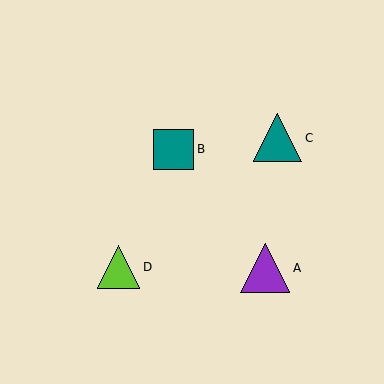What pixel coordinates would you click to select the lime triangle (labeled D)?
Click at (118, 267) to select the lime triangle D.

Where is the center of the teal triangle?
The center of the teal triangle is at (278, 138).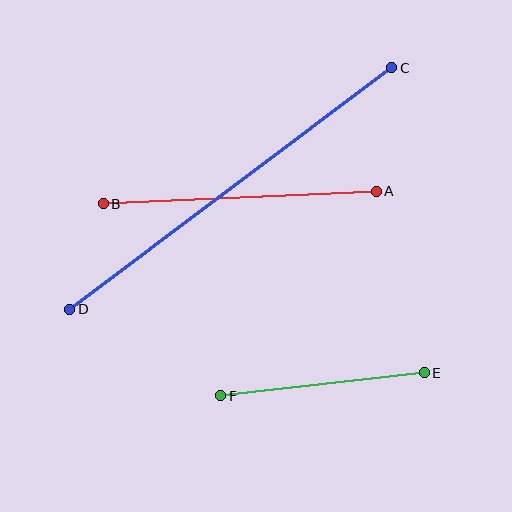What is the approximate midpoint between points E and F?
The midpoint is at approximately (322, 384) pixels.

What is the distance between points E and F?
The distance is approximately 205 pixels.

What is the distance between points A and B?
The distance is approximately 273 pixels.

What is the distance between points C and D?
The distance is approximately 403 pixels.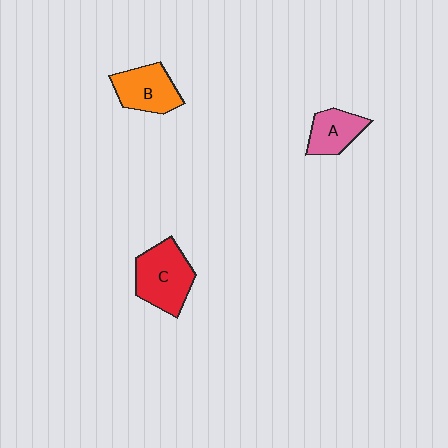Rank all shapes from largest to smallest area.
From largest to smallest: C (red), B (orange), A (pink).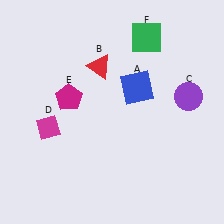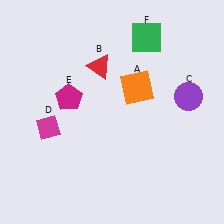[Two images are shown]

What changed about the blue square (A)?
In Image 1, A is blue. In Image 2, it changed to orange.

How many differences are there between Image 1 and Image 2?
There is 1 difference between the two images.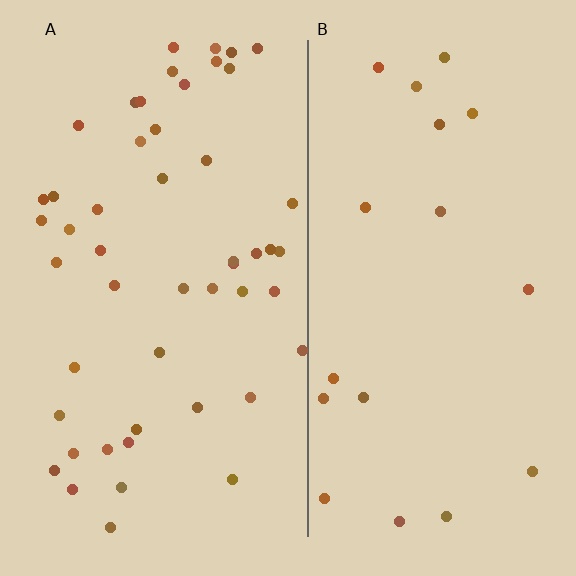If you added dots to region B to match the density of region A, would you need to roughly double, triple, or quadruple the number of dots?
Approximately triple.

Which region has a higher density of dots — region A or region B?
A (the left).